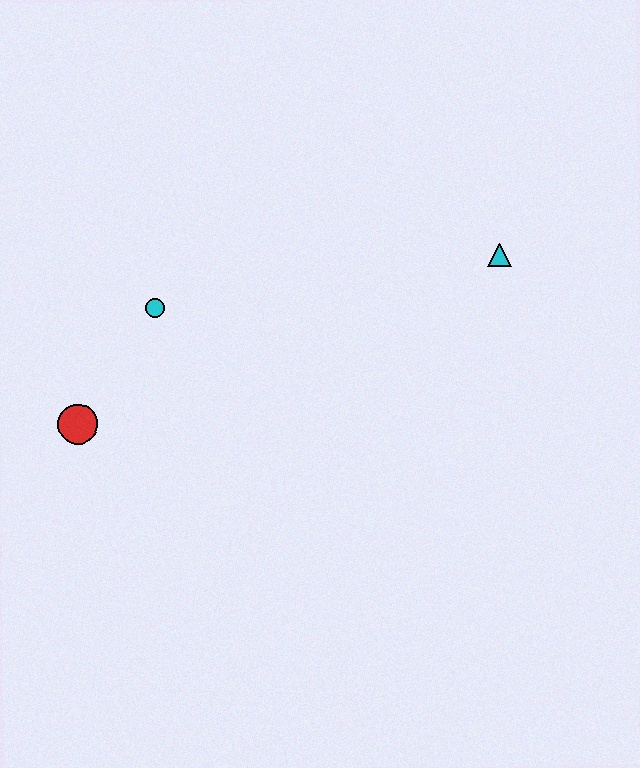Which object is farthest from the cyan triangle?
The red circle is farthest from the cyan triangle.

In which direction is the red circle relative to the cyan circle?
The red circle is below the cyan circle.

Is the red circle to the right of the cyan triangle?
No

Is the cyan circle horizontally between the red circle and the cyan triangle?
Yes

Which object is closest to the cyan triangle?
The cyan circle is closest to the cyan triangle.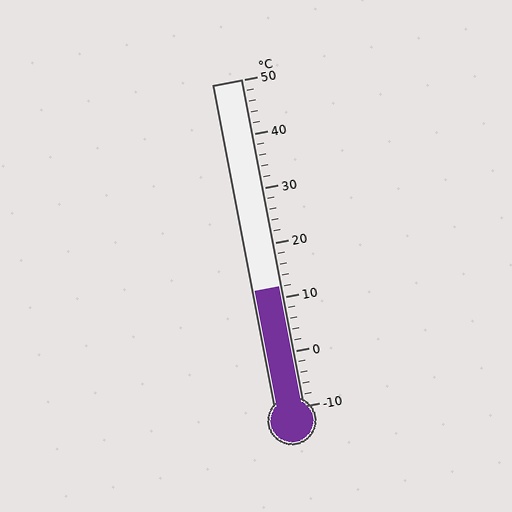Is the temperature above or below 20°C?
The temperature is below 20°C.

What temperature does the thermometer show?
The thermometer shows approximately 12°C.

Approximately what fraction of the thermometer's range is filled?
The thermometer is filled to approximately 35% of its range.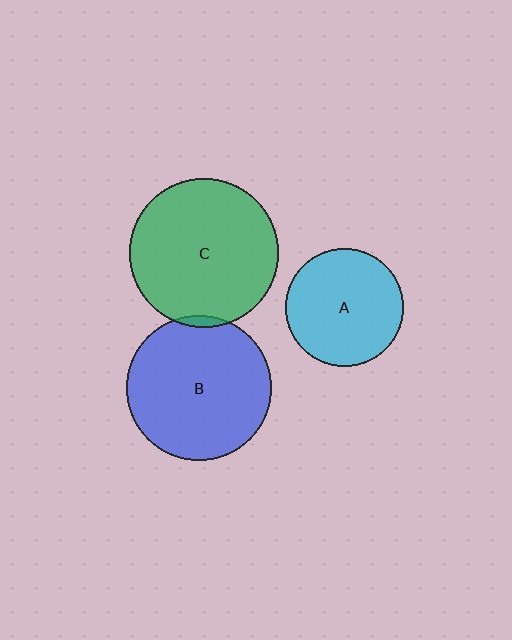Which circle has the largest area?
Circle C (green).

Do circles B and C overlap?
Yes.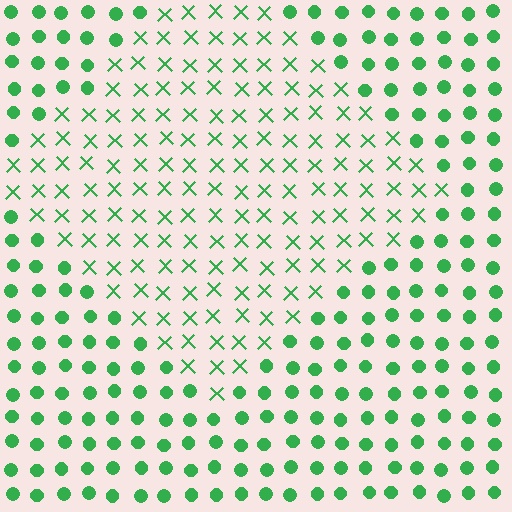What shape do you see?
I see a diamond.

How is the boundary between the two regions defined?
The boundary is defined by a change in element shape: X marks inside vs. circles outside. All elements share the same color and spacing.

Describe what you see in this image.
The image is filled with small green elements arranged in a uniform grid. A diamond-shaped region contains X marks, while the surrounding area contains circles. The boundary is defined purely by the change in element shape.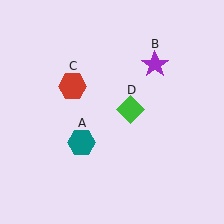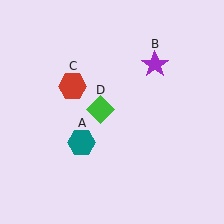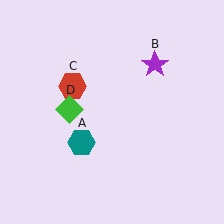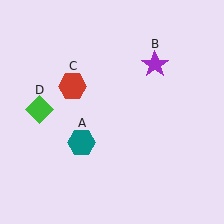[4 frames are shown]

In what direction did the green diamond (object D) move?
The green diamond (object D) moved left.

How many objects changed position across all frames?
1 object changed position: green diamond (object D).